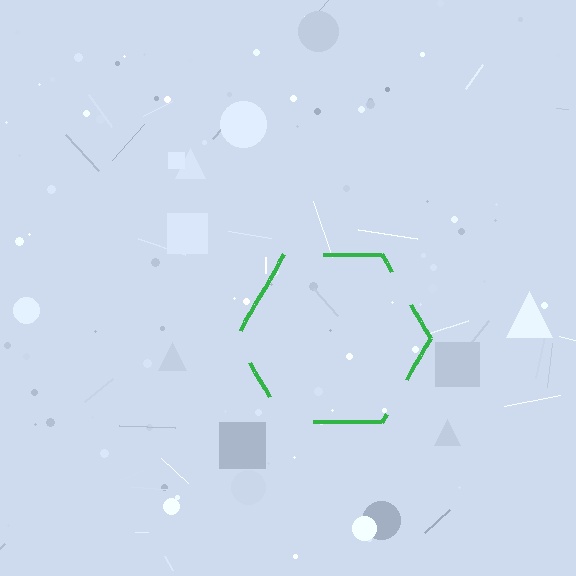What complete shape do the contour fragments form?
The contour fragments form a hexagon.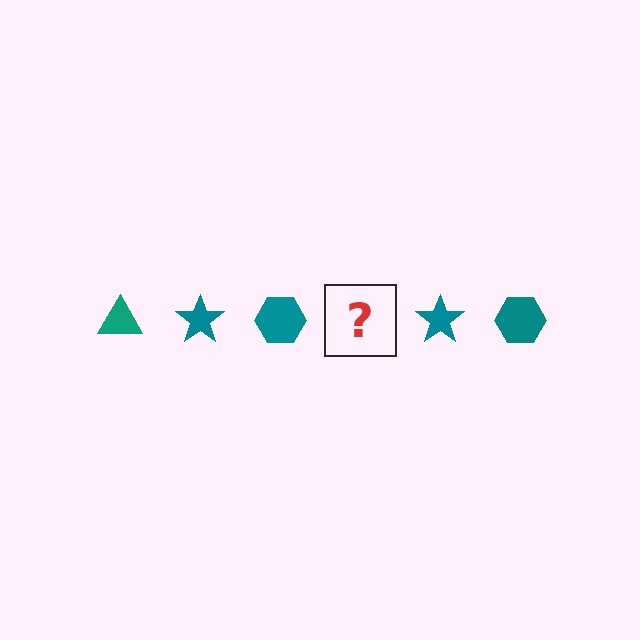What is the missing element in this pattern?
The missing element is a teal triangle.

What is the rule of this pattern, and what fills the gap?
The rule is that the pattern cycles through triangle, star, hexagon shapes in teal. The gap should be filled with a teal triangle.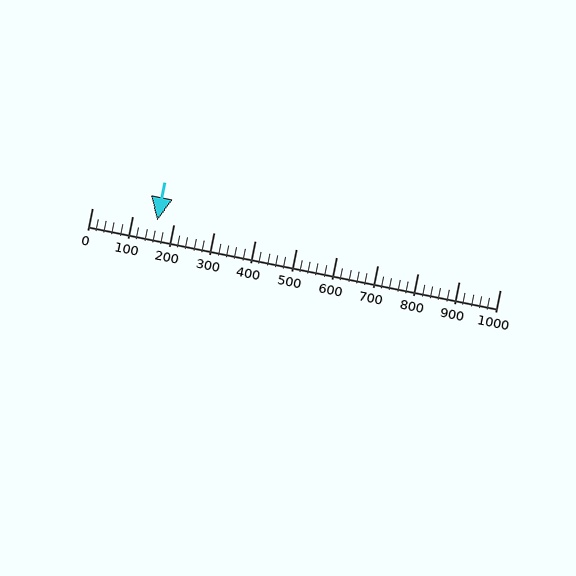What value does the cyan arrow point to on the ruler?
The cyan arrow points to approximately 160.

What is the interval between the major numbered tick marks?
The major tick marks are spaced 100 units apart.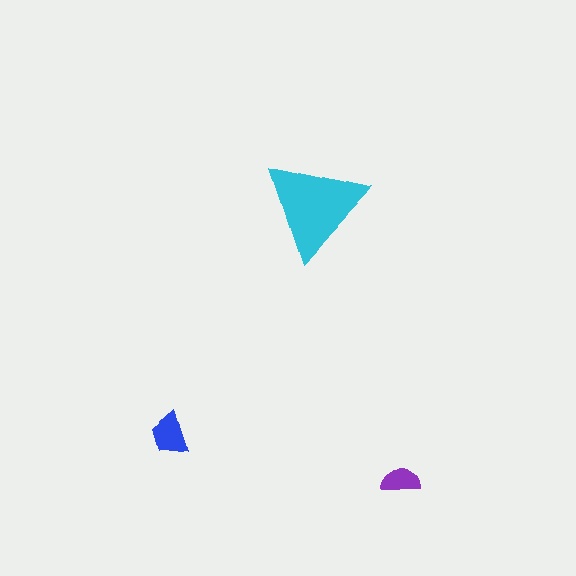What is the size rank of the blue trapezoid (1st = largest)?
2nd.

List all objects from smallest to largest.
The purple semicircle, the blue trapezoid, the cyan triangle.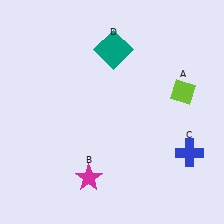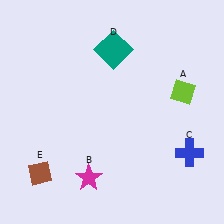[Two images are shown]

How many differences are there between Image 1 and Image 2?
There is 1 difference between the two images.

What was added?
A brown diamond (E) was added in Image 2.